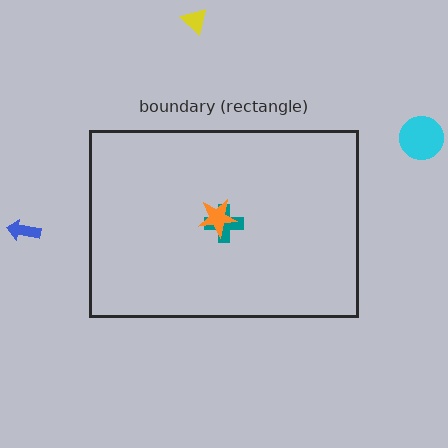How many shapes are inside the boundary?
2 inside, 3 outside.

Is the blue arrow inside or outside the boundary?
Outside.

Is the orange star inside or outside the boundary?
Inside.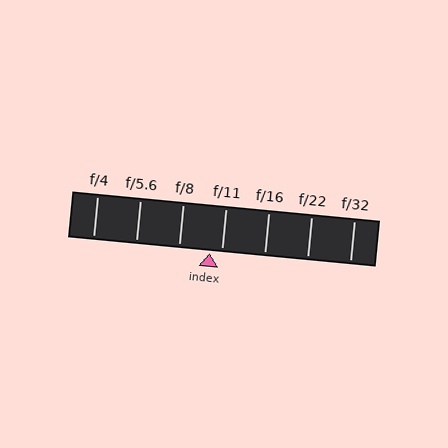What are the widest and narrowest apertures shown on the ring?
The widest aperture shown is f/4 and the narrowest is f/32.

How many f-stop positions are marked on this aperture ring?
There are 7 f-stop positions marked.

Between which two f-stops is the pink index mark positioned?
The index mark is between f/8 and f/11.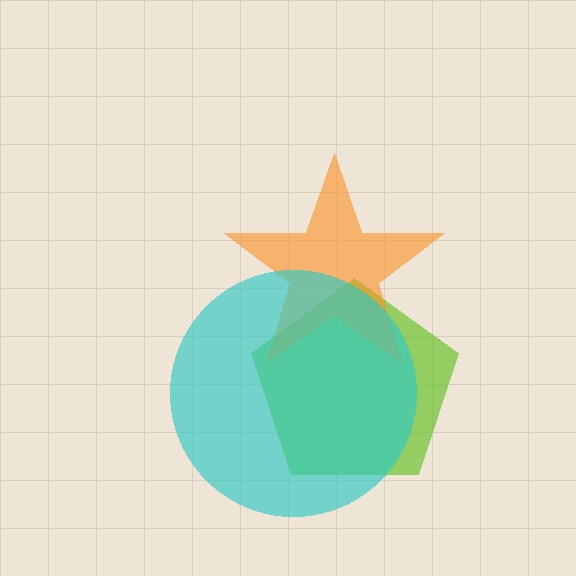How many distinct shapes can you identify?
There are 3 distinct shapes: a lime pentagon, an orange star, a cyan circle.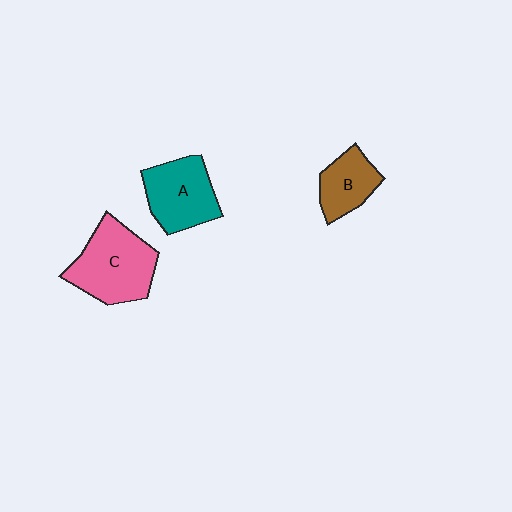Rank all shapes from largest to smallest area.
From largest to smallest: C (pink), A (teal), B (brown).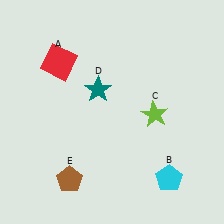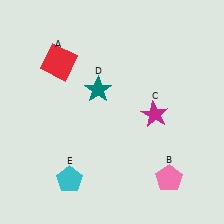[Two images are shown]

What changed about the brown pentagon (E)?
In Image 1, E is brown. In Image 2, it changed to cyan.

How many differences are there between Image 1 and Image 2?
There are 3 differences between the two images.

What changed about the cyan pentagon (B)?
In Image 1, B is cyan. In Image 2, it changed to pink.